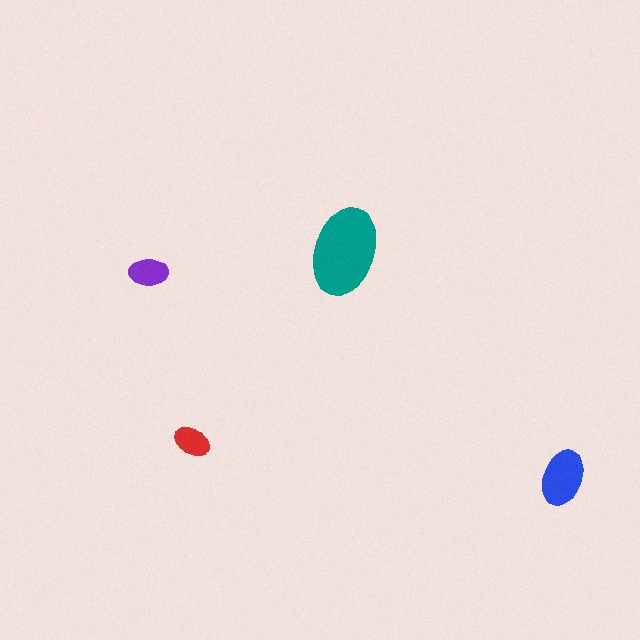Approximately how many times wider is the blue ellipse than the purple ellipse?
About 1.5 times wider.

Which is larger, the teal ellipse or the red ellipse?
The teal one.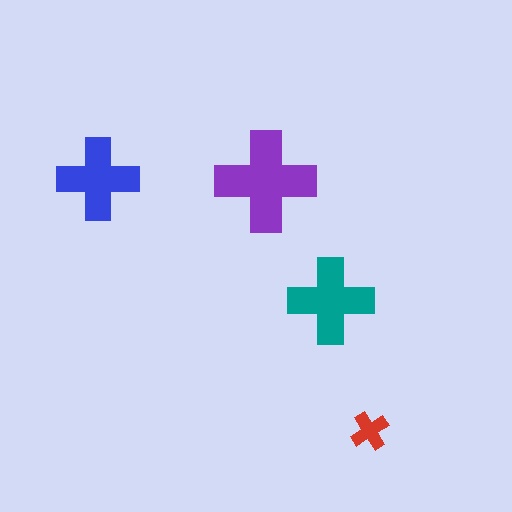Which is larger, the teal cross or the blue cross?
The teal one.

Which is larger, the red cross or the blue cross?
The blue one.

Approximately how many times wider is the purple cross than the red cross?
About 2.5 times wider.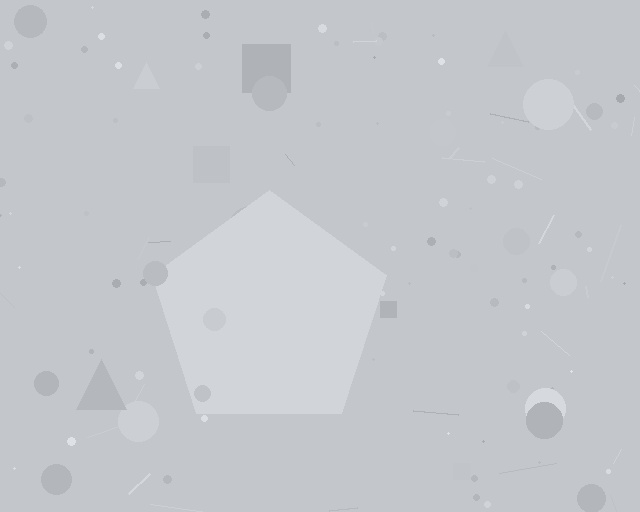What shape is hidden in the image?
A pentagon is hidden in the image.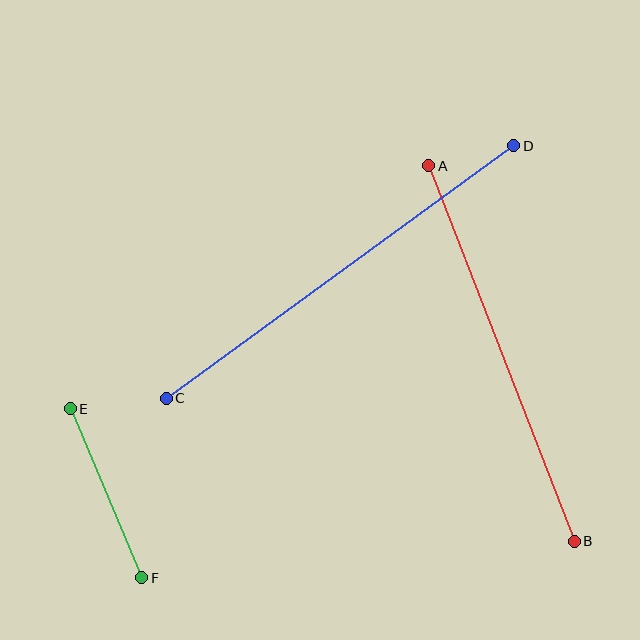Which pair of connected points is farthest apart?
Points C and D are farthest apart.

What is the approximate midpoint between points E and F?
The midpoint is at approximately (106, 493) pixels.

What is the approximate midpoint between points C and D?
The midpoint is at approximately (340, 272) pixels.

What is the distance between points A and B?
The distance is approximately 403 pixels.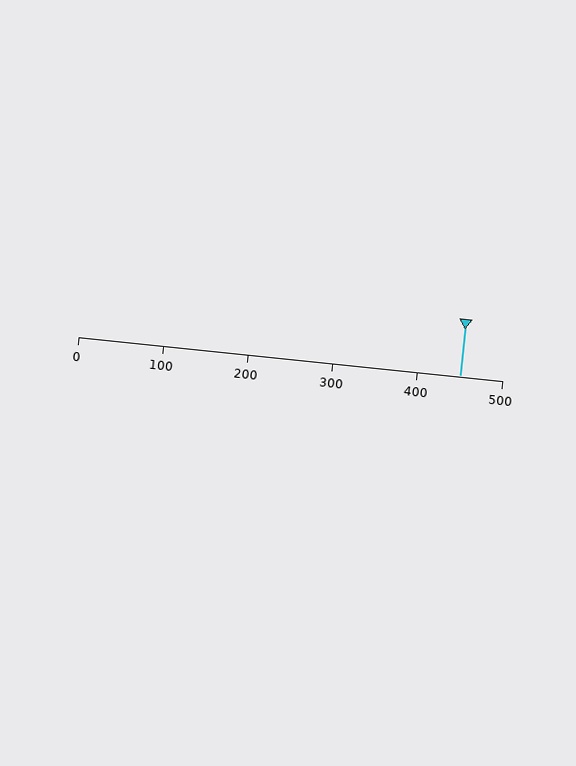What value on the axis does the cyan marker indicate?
The marker indicates approximately 450.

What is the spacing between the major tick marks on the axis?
The major ticks are spaced 100 apart.